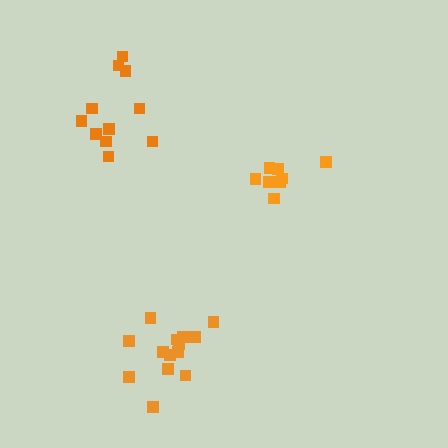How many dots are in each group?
Group 1: 14 dots, Group 2: 8 dots, Group 3: 11 dots (33 total).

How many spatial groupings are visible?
There are 3 spatial groupings.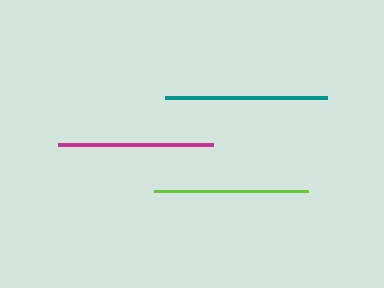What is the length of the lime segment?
The lime segment is approximately 154 pixels long.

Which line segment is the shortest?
The lime line is the shortest at approximately 154 pixels.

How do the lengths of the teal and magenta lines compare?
The teal and magenta lines are approximately the same length.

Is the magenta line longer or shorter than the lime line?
The magenta line is longer than the lime line.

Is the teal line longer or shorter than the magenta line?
The teal line is longer than the magenta line.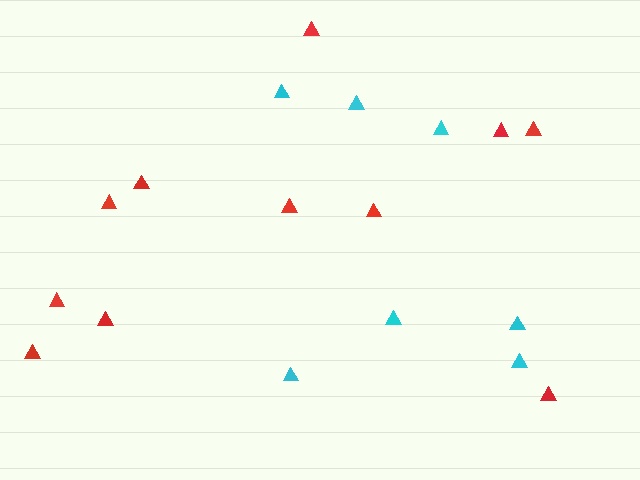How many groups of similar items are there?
There are 2 groups: one group of cyan triangles (7) and one group of red triangles (11).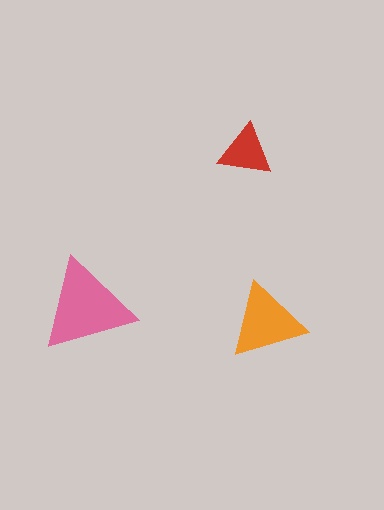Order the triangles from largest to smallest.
the pink one, the orange one, the red one.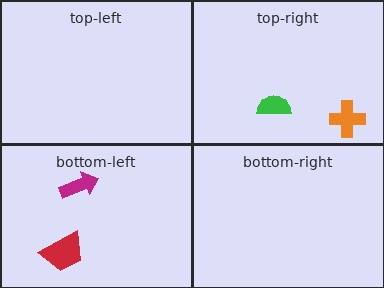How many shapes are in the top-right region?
2.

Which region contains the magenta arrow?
The bottom-left region.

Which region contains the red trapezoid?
The bottom-left region.